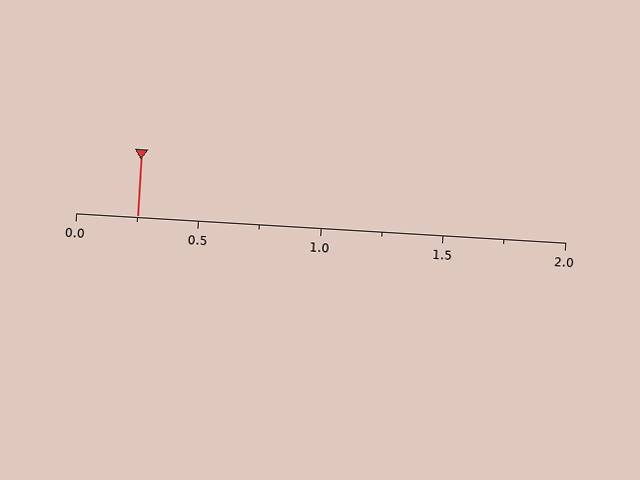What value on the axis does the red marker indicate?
The marker indicates approximately 0.25.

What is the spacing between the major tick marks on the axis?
The major ticks are spaced 0.5 apart.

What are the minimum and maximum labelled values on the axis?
The axis runs from 0.0 to 2.0.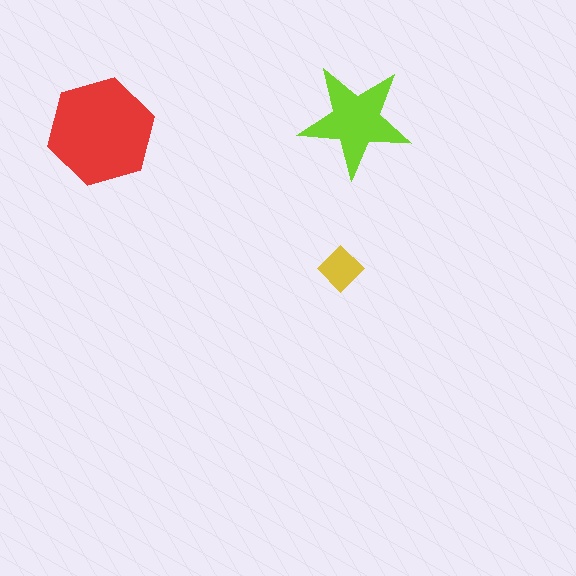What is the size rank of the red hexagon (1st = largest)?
1st.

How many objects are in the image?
There are 3 objects in the image.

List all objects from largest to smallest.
The red hexagon, the lime star, the yellow diamond.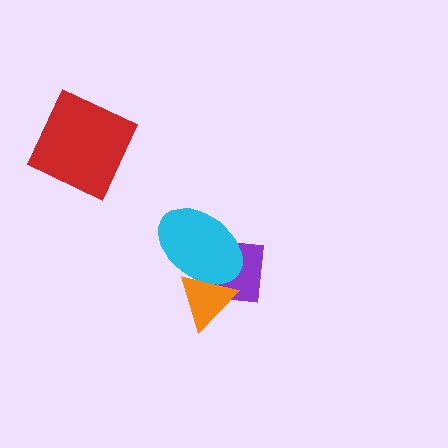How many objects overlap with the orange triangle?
2 objects overlap with the orange triangle.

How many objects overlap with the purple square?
2 objects overlap with the purple square.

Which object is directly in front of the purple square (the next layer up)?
The orange triangle is directly in front of the purple square.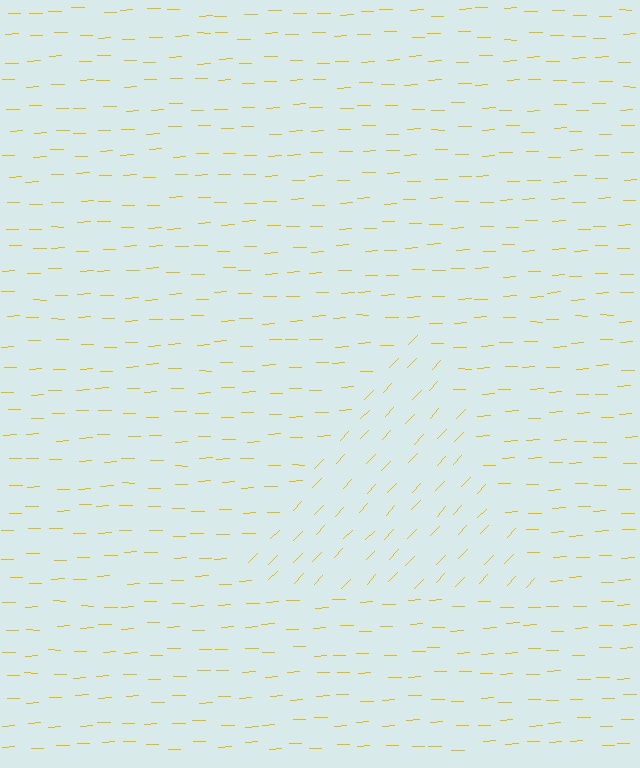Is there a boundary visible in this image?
Yes, there is a texture boundary formed by a change in line orientation.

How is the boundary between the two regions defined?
The boundary is defined purely by a change in line orientation (approximately 45 degrees difference). All lines are the same color and thickness.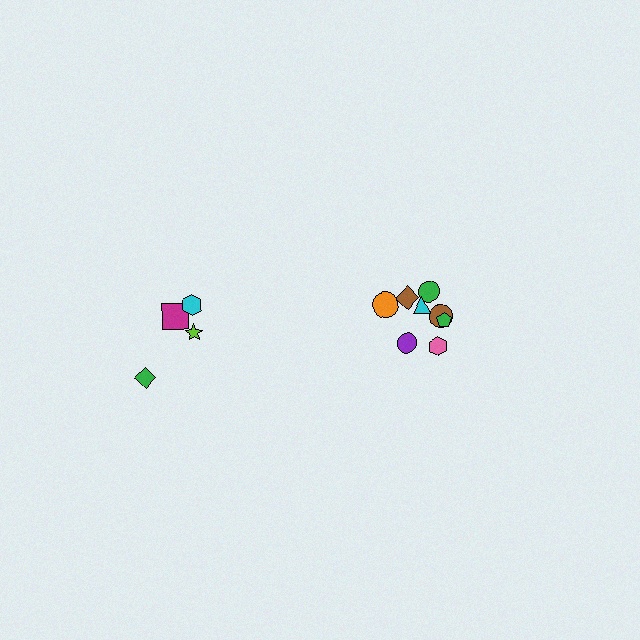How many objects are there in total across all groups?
There are 12 objects.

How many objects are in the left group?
There are 4 objects.